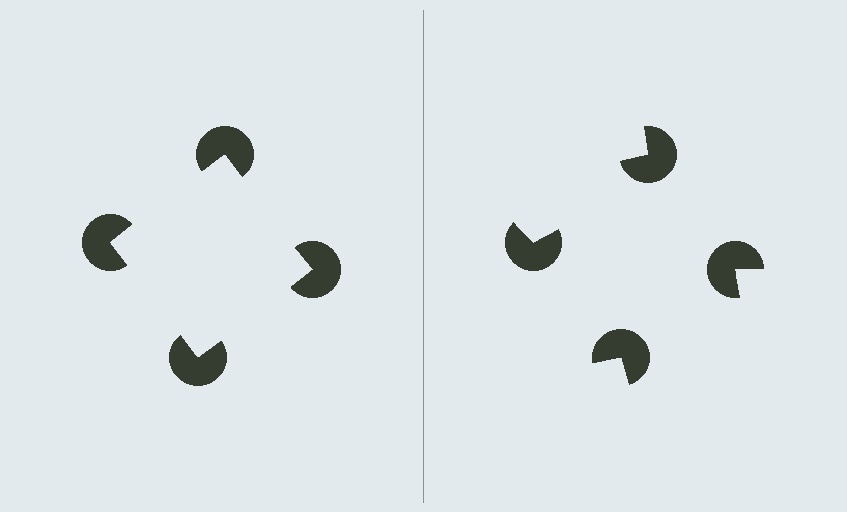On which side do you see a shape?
An illusory square appears on the left side. On the right side the wedge cuts are rotated, so no coherent shape forms.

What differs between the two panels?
The pac-man discs are positioned identically on both sides; only the wedge orientations differ. On the left they align to a square; on the right they are misaligned.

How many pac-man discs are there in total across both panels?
8 — 4 on each side.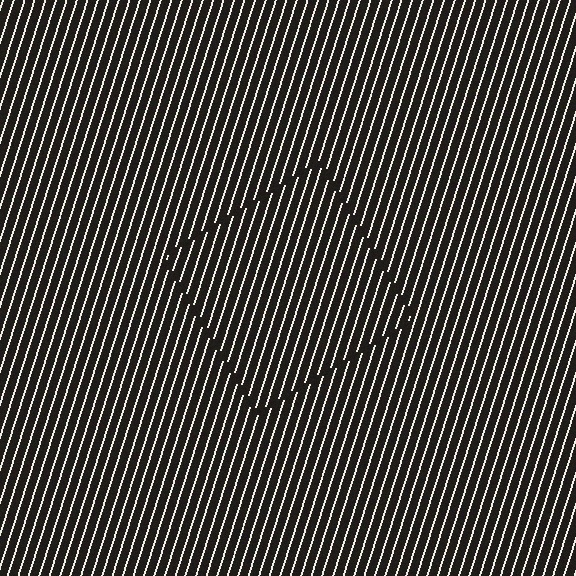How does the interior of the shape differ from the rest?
The interior of the shape contains the same grating, shifted by half a period — the contour is defined by the phase discontinuity where line-ends from the inner and outer gratings abut.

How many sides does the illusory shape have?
4 sides — the line-ends trace a square.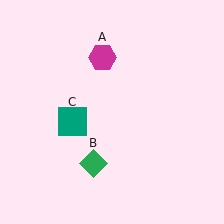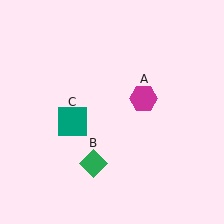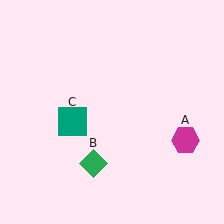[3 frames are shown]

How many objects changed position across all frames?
1 object changed position: magenta hexagon (object A).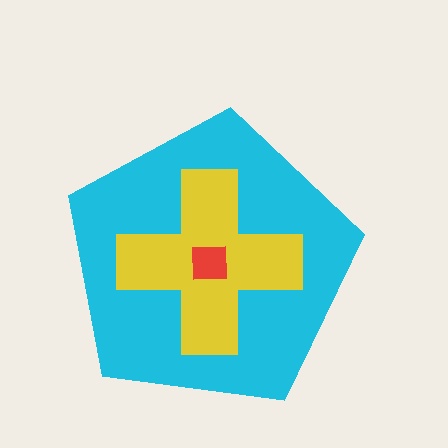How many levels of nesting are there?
3.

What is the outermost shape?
The cyan pentagon.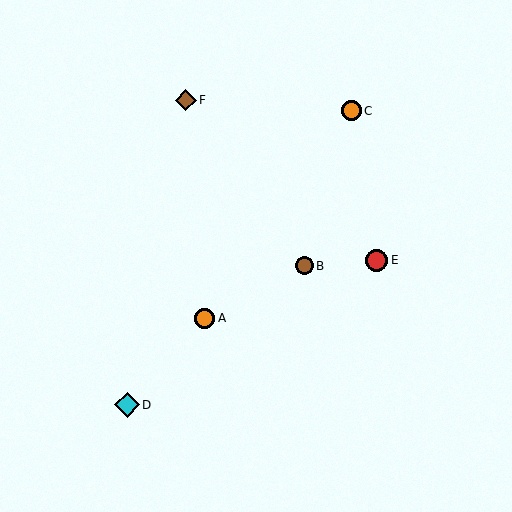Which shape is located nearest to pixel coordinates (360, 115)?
The orange circle (labeled C) at (352, 111) is nearest to that location.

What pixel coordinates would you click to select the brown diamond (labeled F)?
Click at (186, 100) to select the brown diamond F.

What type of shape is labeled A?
Shape A is an orange circle.